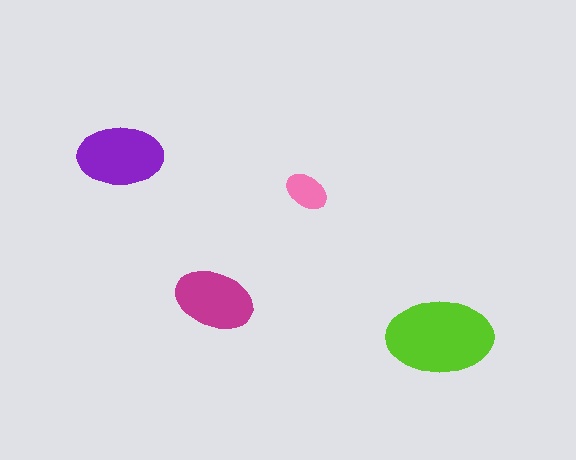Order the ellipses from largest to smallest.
the lime one, the purple one, the magenta one, the pink one.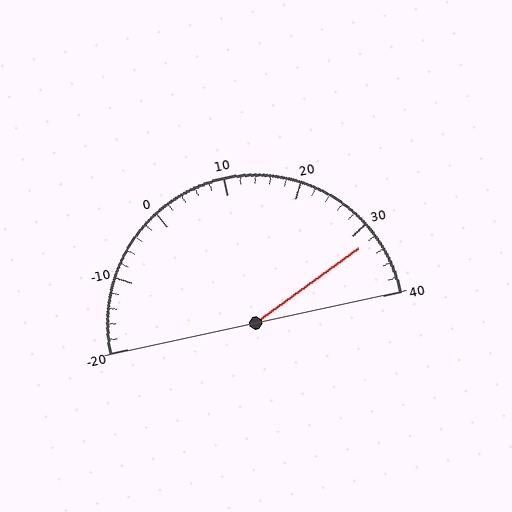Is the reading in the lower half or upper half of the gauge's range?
The reading is in the upper half of the range (-20 to 40).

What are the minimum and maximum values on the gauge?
The gauge ranges from -20 to 40.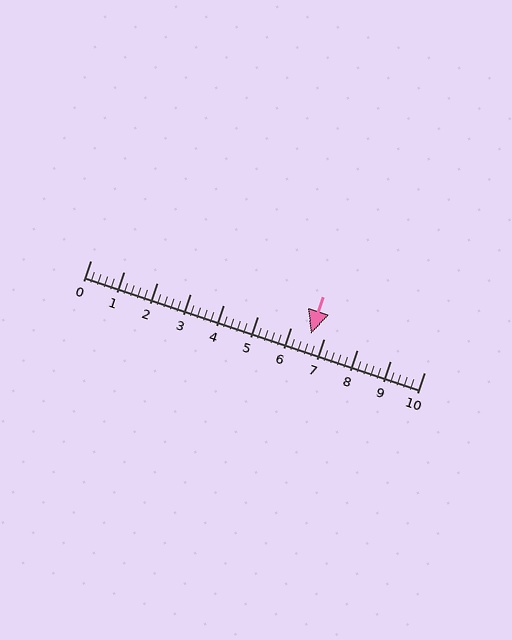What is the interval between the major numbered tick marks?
The major tick marks are spaced 1 units apart.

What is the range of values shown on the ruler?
The ruler shows values from 0 to 10.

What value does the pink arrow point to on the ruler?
The pink arrow points to approximately 6.6.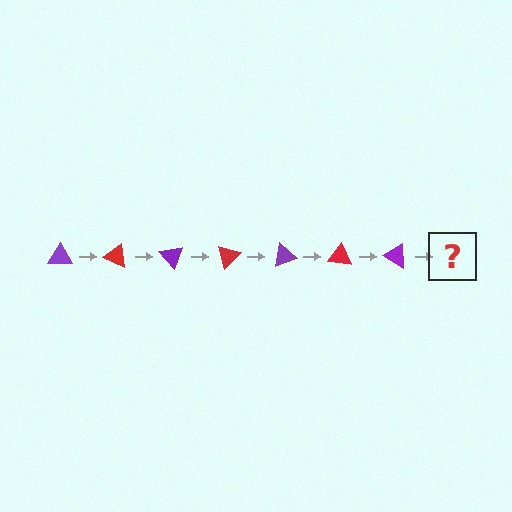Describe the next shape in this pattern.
It should be a red triangle, rotated 175 degrees from the start.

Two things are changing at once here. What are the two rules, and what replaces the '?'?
The two rules are that it rotates 25 degrees each step and the color cycles through purple and red. The '?' should be a red triangle, rotated 175 degrees from the start.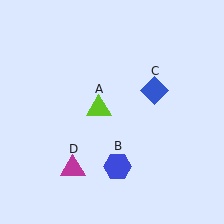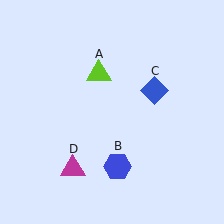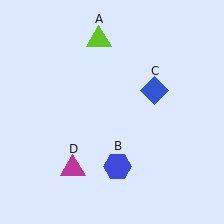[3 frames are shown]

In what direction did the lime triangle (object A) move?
The lime triangle (object A) moved up.